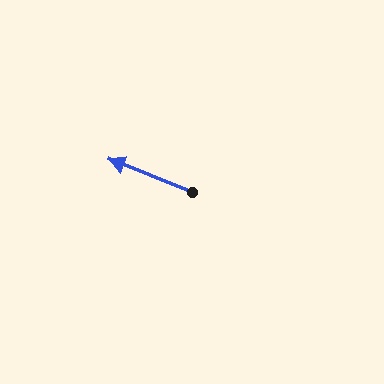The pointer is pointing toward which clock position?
Roughly 10 o'clock.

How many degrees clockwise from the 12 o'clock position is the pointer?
Approximately 292 degrees.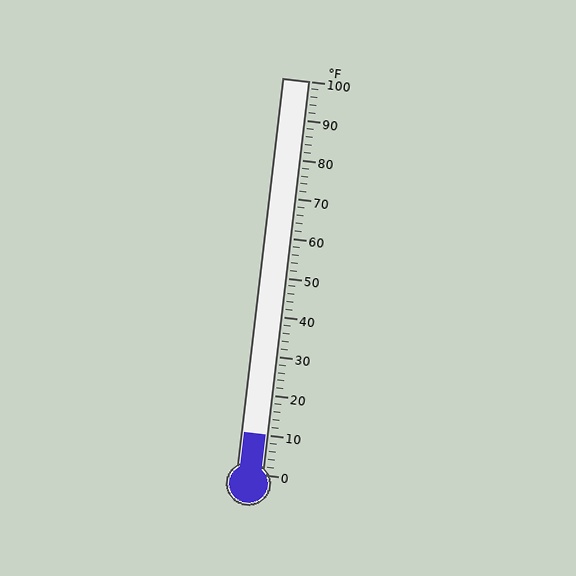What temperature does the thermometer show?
The thermometer shows approximately 10°F.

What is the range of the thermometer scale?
The thermometer scale ranges from 0°F to 100°F.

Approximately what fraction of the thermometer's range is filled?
The thermometer is filled to approximately 10% of its range.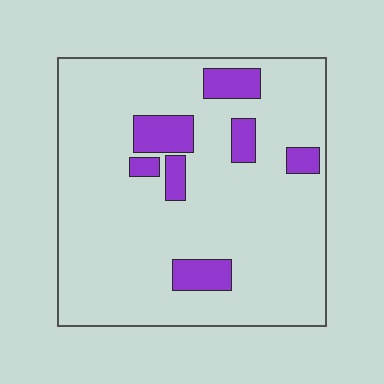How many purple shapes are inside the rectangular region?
7.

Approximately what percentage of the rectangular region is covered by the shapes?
Approximately 15%.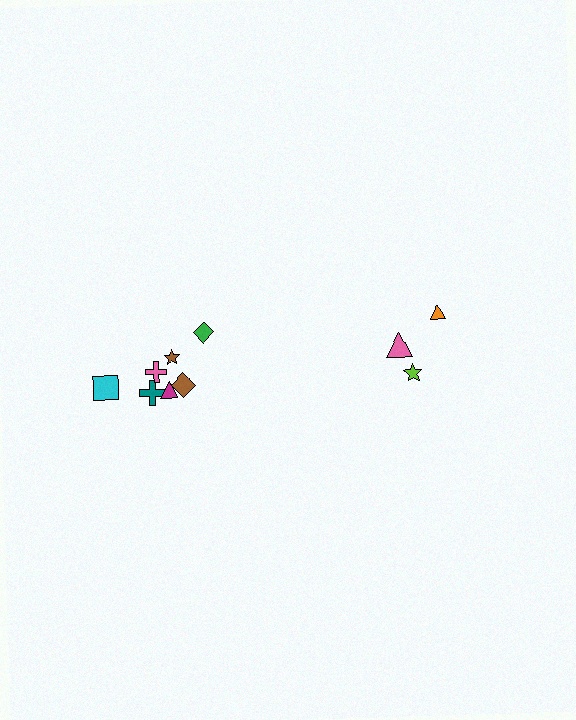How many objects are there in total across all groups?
There are 10 objects.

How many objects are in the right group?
There are 3 objects.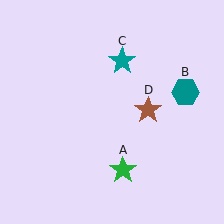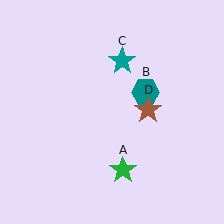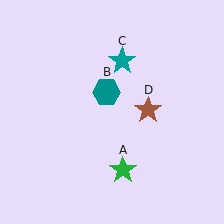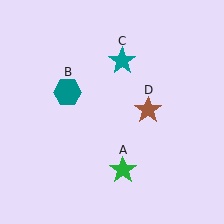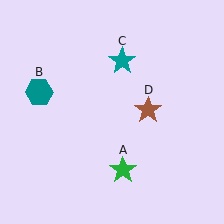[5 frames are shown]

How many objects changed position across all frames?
1 object changed position: teal hexagon (object B).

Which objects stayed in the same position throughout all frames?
Green star (object A) and teal star (object C) and brown star (object D) remained stationary.